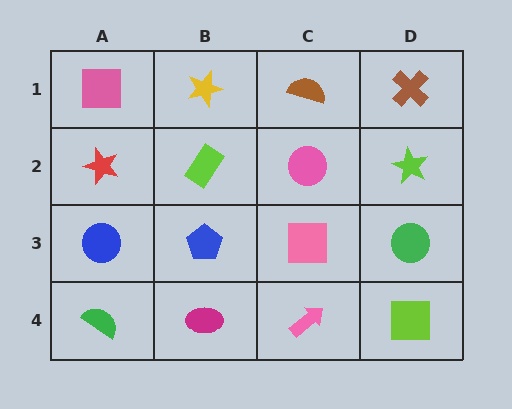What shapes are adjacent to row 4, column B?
A blue pentagon (row 3, column B), a green semicircle (row 4, column A), a pink arrow (row 4, column C).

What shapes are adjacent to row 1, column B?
A lime rectangle (row 2, column B), a pink square (row 1, column A), a brown semicircle (row 1, column C).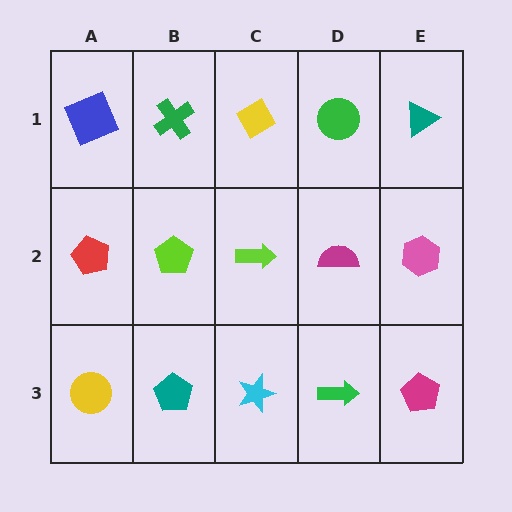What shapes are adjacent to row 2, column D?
A green circle (row 1, column D), a green arrow (row 3, column D), a lime arrow (row 2, column C), a pink hexagon (row 2, column E).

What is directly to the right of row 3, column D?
A magenta pentagon.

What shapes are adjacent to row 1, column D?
A magenta semicircle (row 2, column D), a yellow diamond (row 1, column C), a teal triangle (row 1, column E).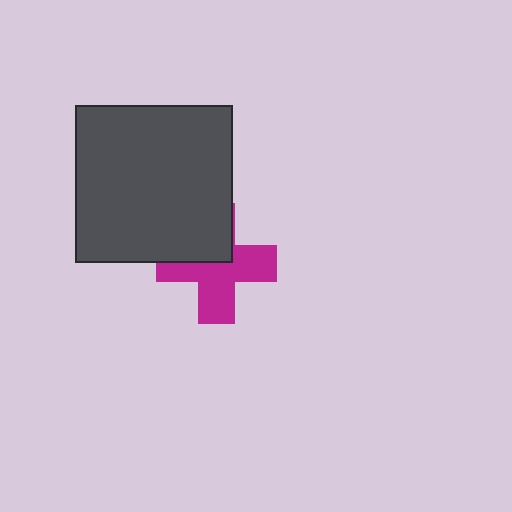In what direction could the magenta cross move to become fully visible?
The magenta cross could move down. That would shift it out from behind the dark gray square entirely.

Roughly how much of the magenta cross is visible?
About half of it is visible (roughly 62%).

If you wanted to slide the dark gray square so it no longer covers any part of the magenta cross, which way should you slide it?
Slide it up — that is the most direct way to separate the two shapes.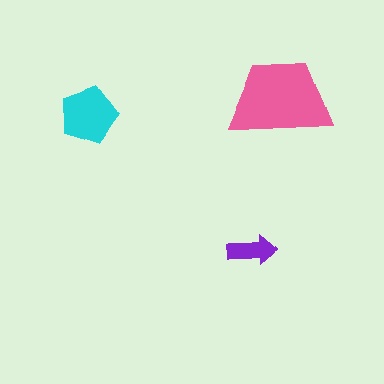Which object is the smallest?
The purple arrow.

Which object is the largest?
The pink trapezoid.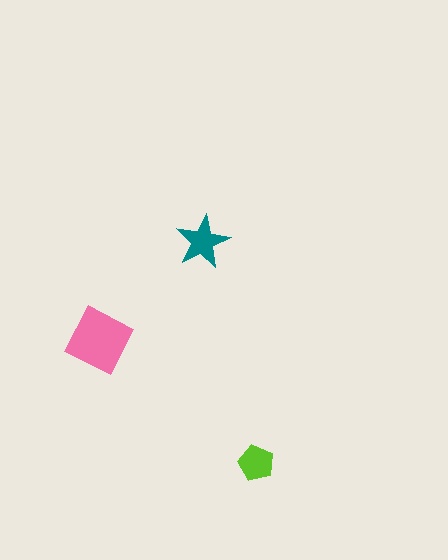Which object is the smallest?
The lime pentagon.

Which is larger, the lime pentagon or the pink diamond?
The pink diamond.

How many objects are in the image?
There are 3 objects in the image.